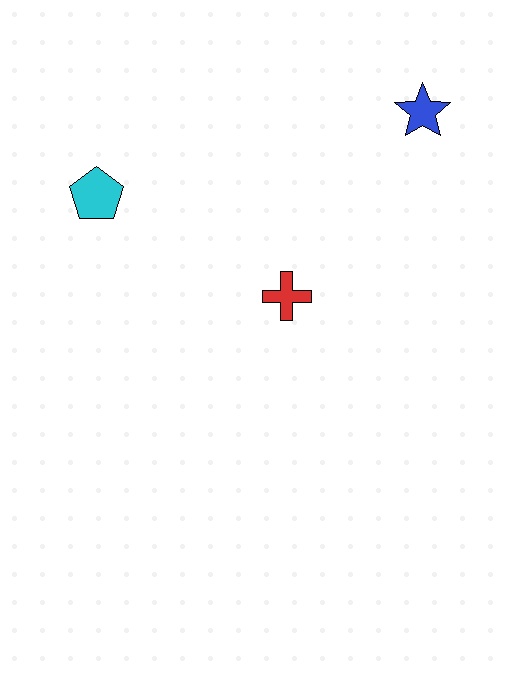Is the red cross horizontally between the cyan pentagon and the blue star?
Yes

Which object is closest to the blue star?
The red cross is closest to the blue star.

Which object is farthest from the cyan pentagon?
The blue star is farthest from the cyan pentagon.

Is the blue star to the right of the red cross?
Yes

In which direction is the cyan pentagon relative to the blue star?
The cyan pentagon is to the left of the blue star.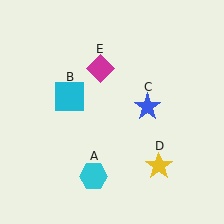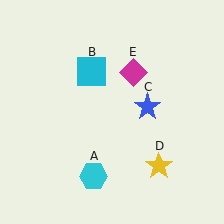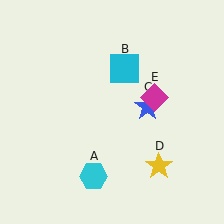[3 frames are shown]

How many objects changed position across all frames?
2 objects changed position: cyan square (object B), magenta diamond (object E).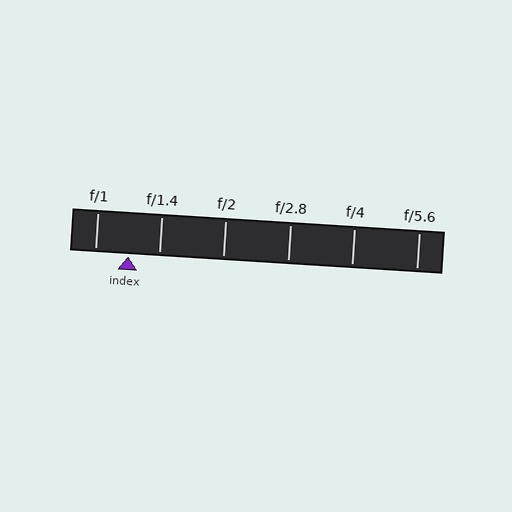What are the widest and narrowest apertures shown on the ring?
The widest aperture shown is f/1 and the narrowest is f/5.6.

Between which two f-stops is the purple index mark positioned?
The index mark is between f/1 and f/1.4.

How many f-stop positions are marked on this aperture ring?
There are 6 f-stop positions marked.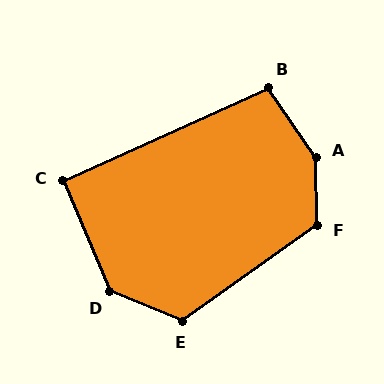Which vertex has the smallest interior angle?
C, at approximately 92 degrees.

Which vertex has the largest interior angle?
A, at approximately 146 degrees.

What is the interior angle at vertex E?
Approximately 123 degrees (obtuse).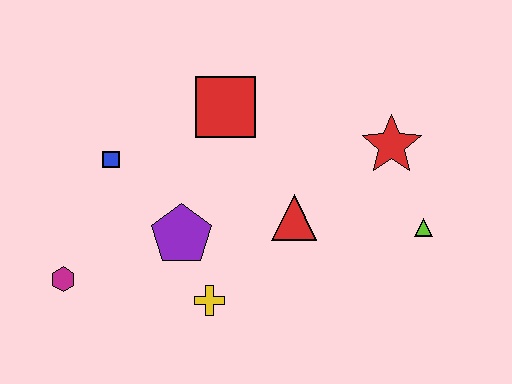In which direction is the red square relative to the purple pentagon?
The red square is above the purple pentagon.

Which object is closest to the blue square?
The purple pentagon is closest to the blue square.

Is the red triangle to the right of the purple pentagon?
Yes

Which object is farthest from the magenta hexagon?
The lime triangle is farthest from the magenta hexagon.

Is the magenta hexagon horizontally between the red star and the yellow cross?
No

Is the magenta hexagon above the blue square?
No